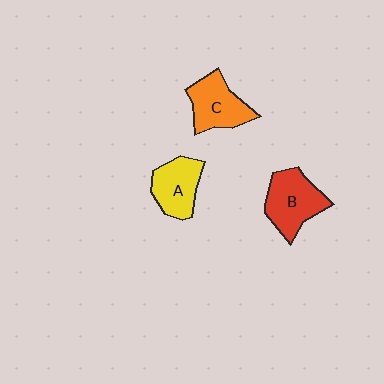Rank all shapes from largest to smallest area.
From largest to smallest: B (red), C (orange), A (yellow).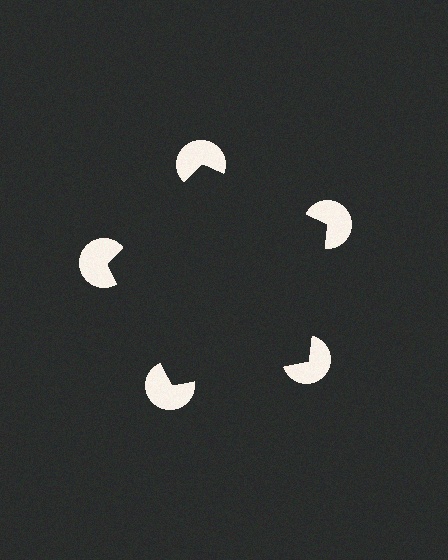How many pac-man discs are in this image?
There are 5 — one at each vertex of the illusory pentagon.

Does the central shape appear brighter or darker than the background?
It typically appears slightly darker than the background, even though no actual brightness change is drawn.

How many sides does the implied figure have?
5 sides.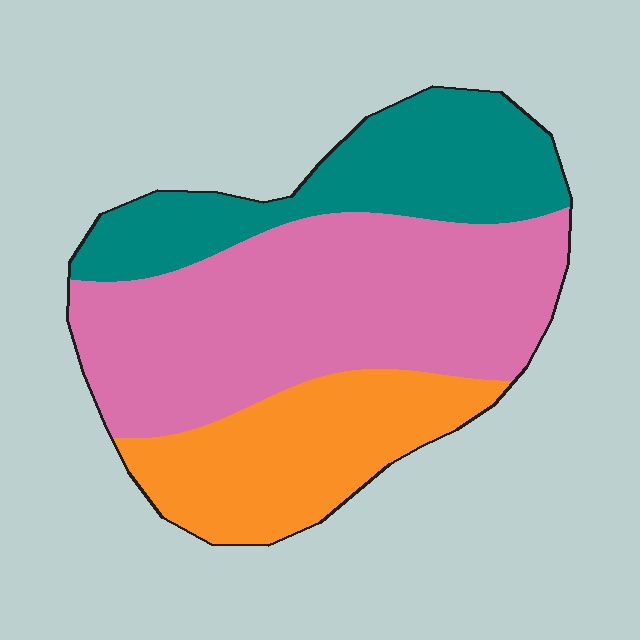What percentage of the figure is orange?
Orange takes up about one quarter (1/4) of the figure.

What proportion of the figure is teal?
Teal takes up between a sixth and a third of the figure.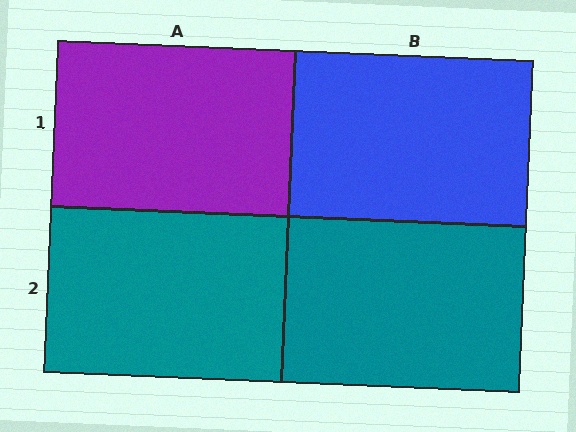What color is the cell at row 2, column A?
Teal.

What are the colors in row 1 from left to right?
Purple, blue.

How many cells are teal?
2 cells are teal.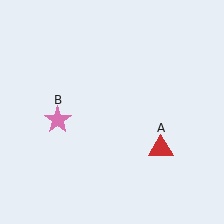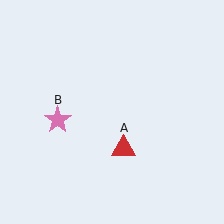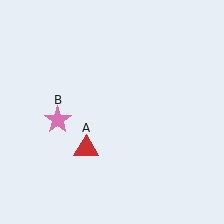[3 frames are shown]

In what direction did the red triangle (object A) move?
The red triangle (object A) moved left.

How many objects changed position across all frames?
1 object changed position: red triangle (object A).